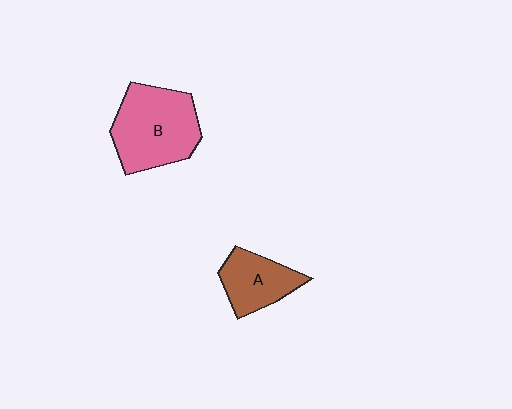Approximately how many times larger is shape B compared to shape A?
Approximately 1.7 times.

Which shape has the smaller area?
Shape A (brown).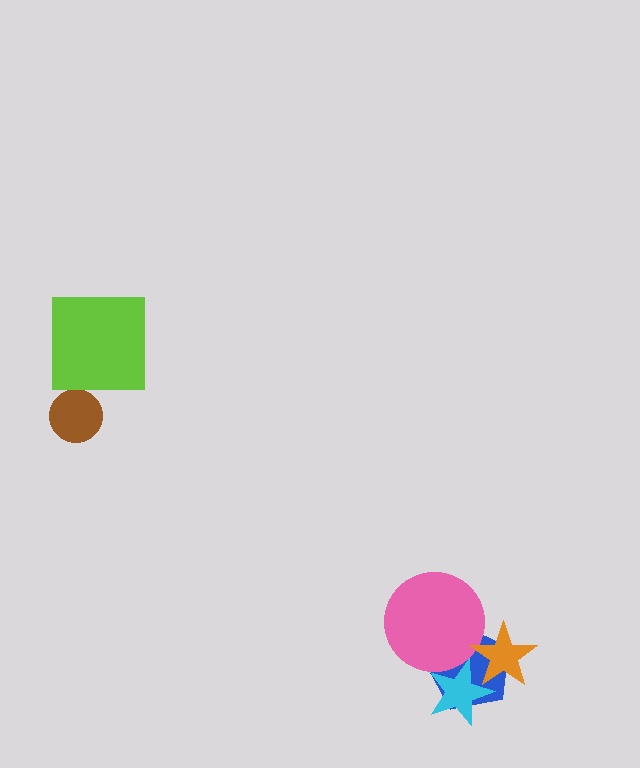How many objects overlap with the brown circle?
0 objects overlap with the brown circle.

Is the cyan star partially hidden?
Yes, it is partially covered by another shape.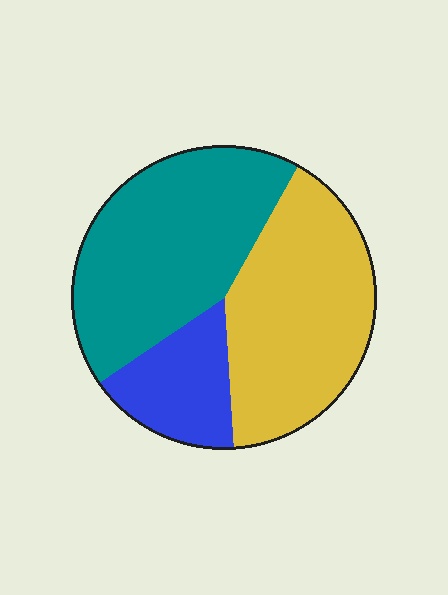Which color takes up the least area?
Blue, at roughly 15%.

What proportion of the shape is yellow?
Yellow takes up about two fifths (2/5) of the shape.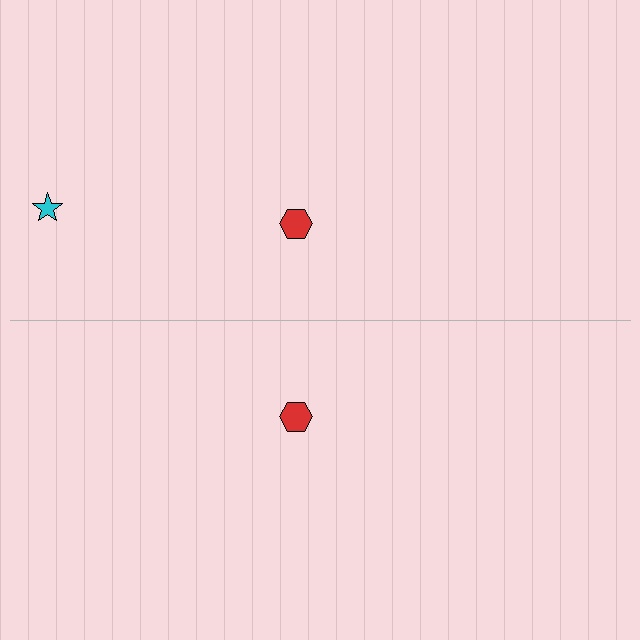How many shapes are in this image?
There are 3 shapes in this image.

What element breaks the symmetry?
A cyan star is missing from the bottom side.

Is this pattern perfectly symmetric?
No, the pattern is not perfectly symmetric. A cyan star is missing from the bottom side.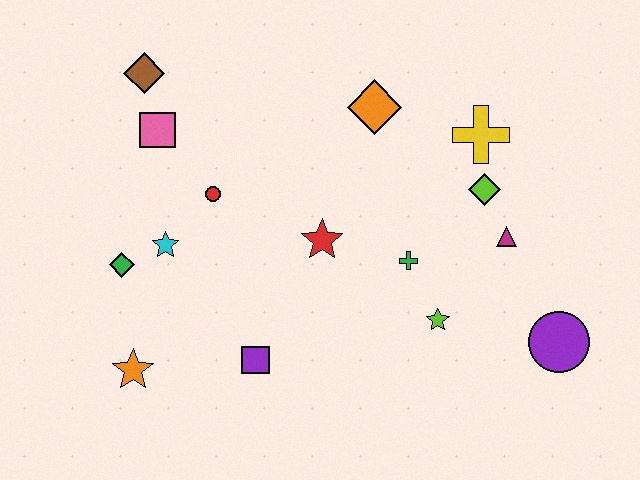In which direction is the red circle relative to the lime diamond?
The red circle is to the left of the lime diamond.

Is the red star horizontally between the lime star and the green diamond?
Yes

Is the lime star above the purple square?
Yes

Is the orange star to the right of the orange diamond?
No